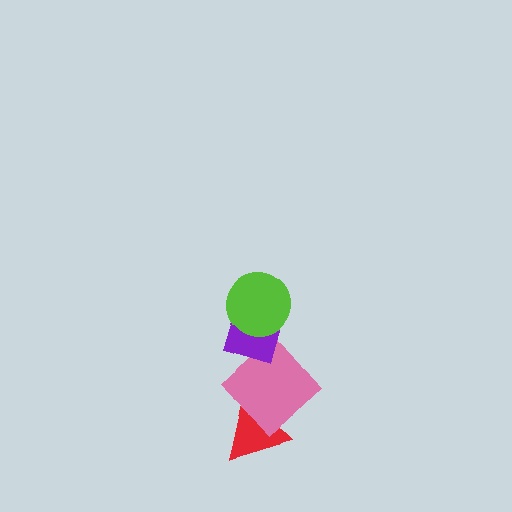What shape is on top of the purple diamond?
The lime circle is on top of the purple diamond.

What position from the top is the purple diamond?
The purple diamond is 2nd from the top.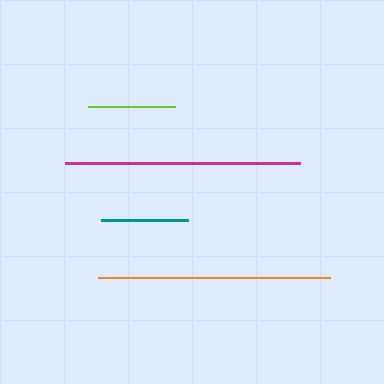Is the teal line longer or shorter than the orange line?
The orange line is longer than the teal line.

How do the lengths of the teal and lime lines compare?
The teal and lime lines are approximately the same length.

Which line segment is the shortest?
The lime line is the shortest at approximately 87 pixels.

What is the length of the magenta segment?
The magenta segment is approximately 234 pixels long.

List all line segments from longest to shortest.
From longest to shortest: magenta, orange, teal, lime.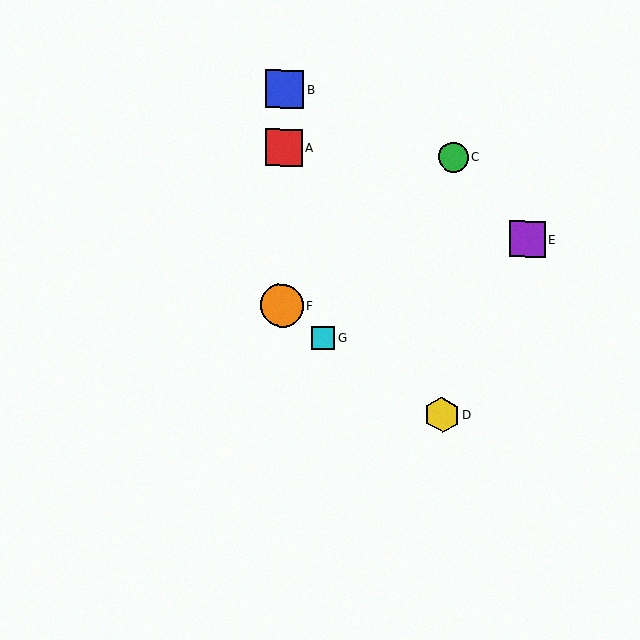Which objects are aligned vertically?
Objects A, B, F are aligned vertically.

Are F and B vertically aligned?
Yes, both are at x≈282.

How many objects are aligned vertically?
3 objects (A, B, F) are aligned vertically.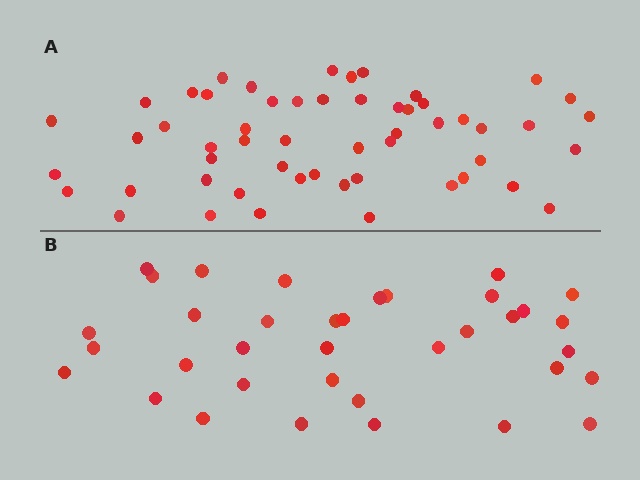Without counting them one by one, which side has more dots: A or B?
Region A (the top region) has more dots.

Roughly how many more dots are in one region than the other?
Region A has approximately 20 more dots than region B.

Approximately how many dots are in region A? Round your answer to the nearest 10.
About 50 dots. (The exact count is 54, which rounds to 50.)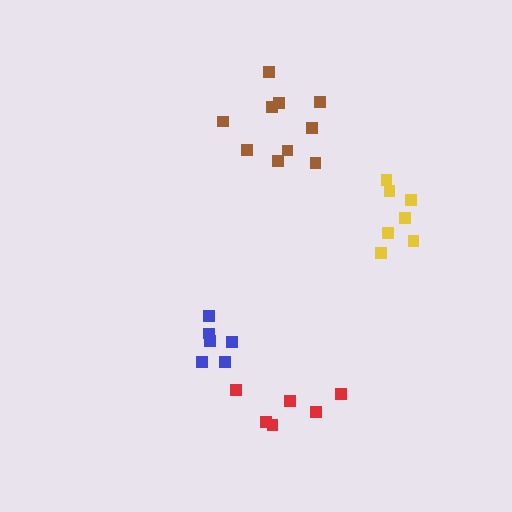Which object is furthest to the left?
The blue cluster is leftmost.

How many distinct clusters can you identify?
There are 4 distinct clusters.